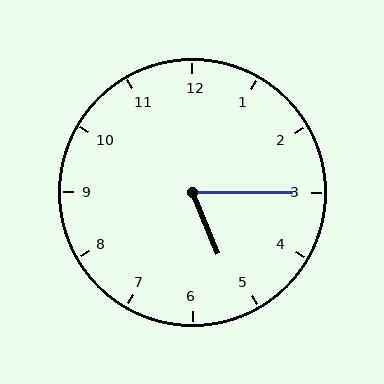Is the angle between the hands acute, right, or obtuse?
It is acute.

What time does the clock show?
5:15.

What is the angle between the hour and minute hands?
Approximately 68 degrees.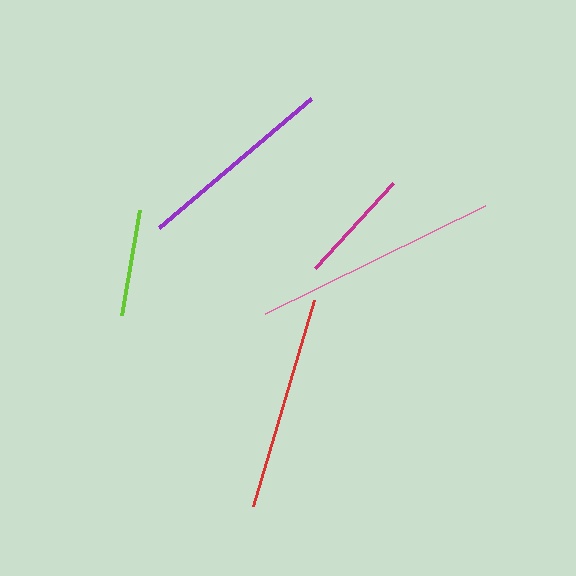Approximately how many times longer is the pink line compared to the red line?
The pink line is approximately 1.1 times the length of the red line.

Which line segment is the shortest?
The lime line is the shortest at approximately 106 pixels.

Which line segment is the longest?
The pink line is the longest at approximately 246 pixels.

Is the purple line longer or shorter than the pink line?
The pink line is longer than the purple line.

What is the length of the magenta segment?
The magenta segment is approximately 115 pixels long.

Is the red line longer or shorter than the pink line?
The pink line is longer than the red line.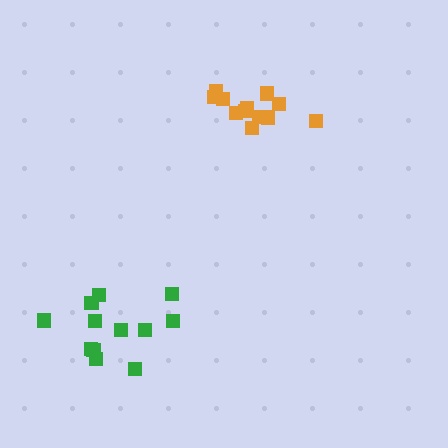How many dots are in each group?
Group 1: 12 dots, Group 2: 13 dots (25 total).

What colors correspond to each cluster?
The clusters are colored: green, orange.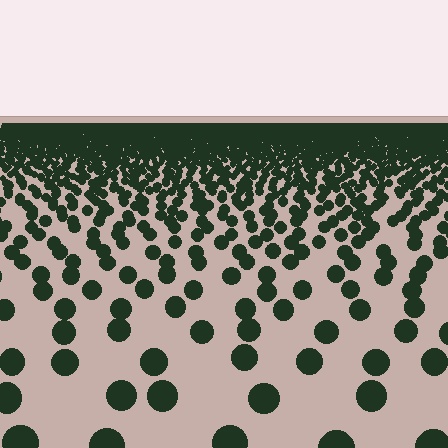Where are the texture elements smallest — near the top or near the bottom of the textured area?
Near the top.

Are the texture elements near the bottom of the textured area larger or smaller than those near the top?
Larger. Near the bottom, elements are closer to the viewer and appear at a bigger on-screen size.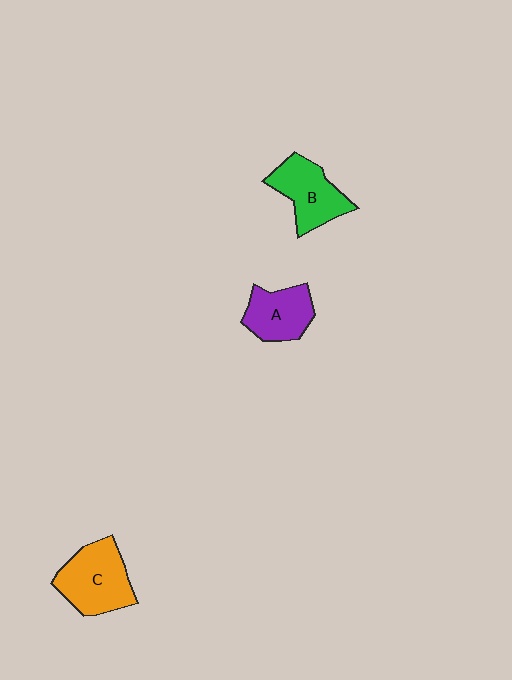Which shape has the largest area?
Shape C (orange).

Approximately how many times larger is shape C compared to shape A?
Approximately 1.3 times.